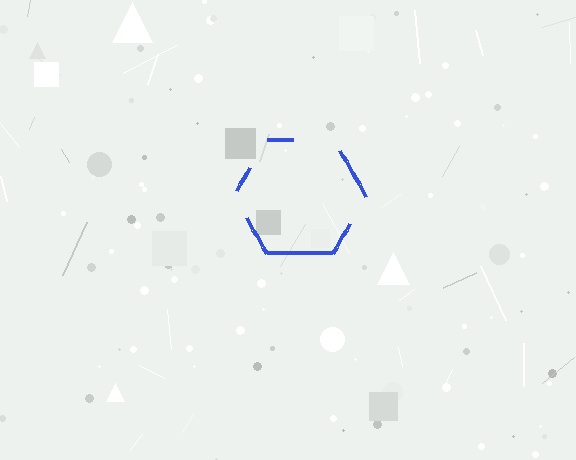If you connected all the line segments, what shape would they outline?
They would outline a hexagon.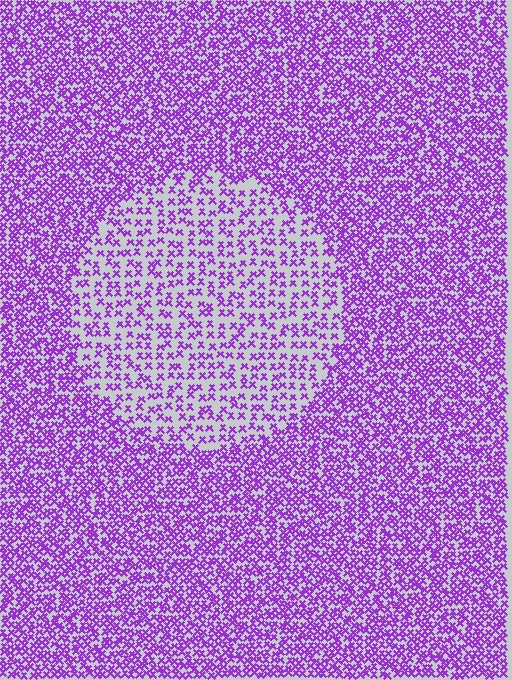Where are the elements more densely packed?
The elements are more densely packed outside the circle boundary.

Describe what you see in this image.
The image contains small purple elements arranged at two different densities. A circle-shaped region is visible where the elements are less densely packed than the surrounding area.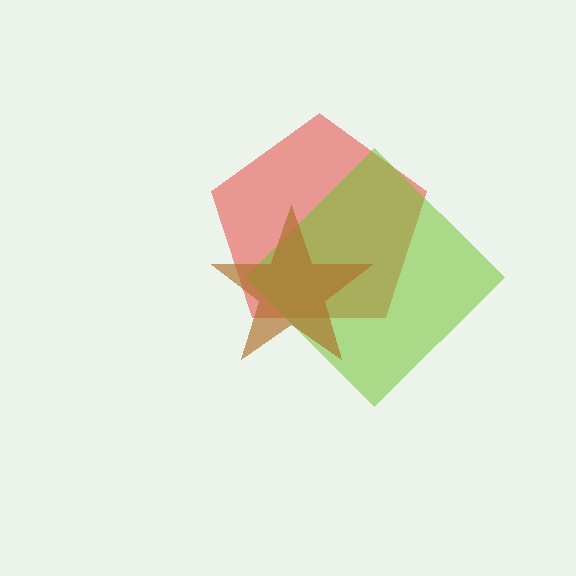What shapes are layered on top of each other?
The layered shapes are: a red pentagon, a lime diamond, a brown star.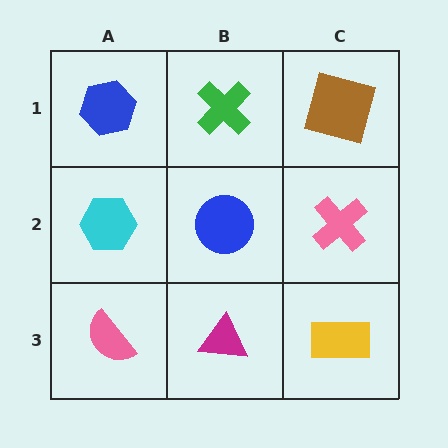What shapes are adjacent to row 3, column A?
A cyan hexagon (row 2, column A), a magenta triangle (row 3, column B).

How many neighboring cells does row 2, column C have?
3.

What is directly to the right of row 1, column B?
A brown square.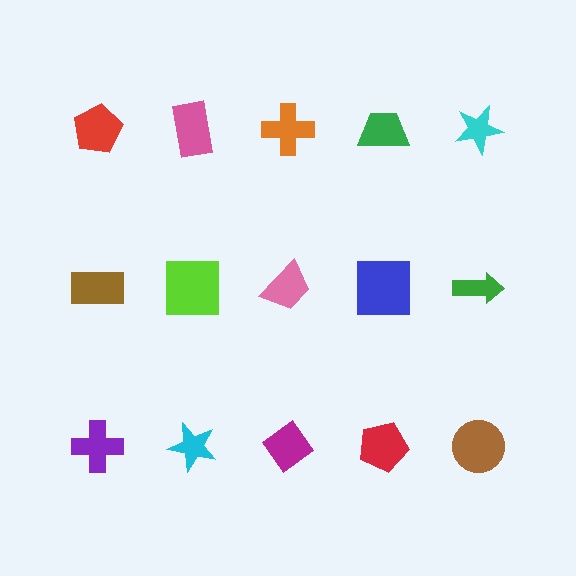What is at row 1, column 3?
An orange cross.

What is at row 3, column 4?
A red pentagon.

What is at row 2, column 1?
A brown rectangle.